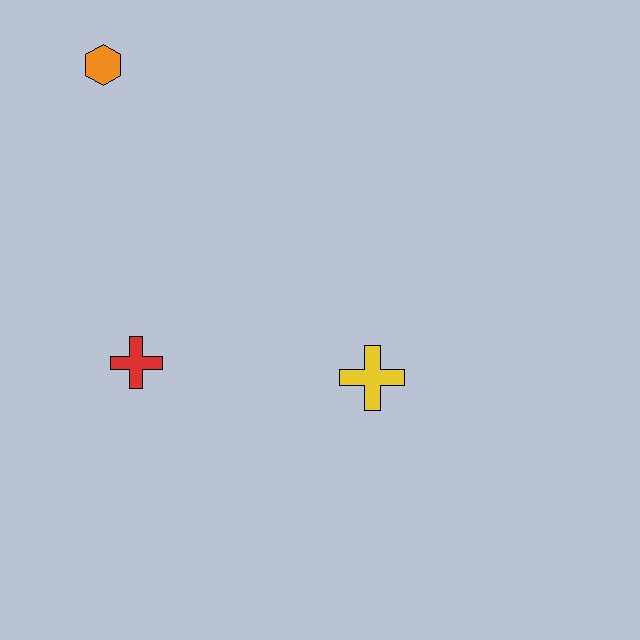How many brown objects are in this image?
There are no brown objects.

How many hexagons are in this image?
There is 1 hexagon.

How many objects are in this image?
There are 3 objects.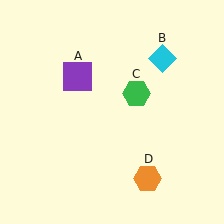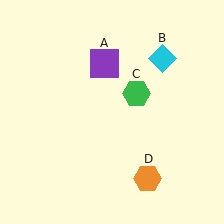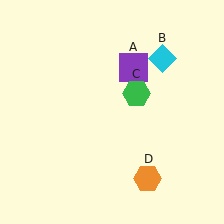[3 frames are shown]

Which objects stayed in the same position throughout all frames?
Cyan diamond (object B) and green hexagon (object C) and orange hexagon (object D) remained stationary.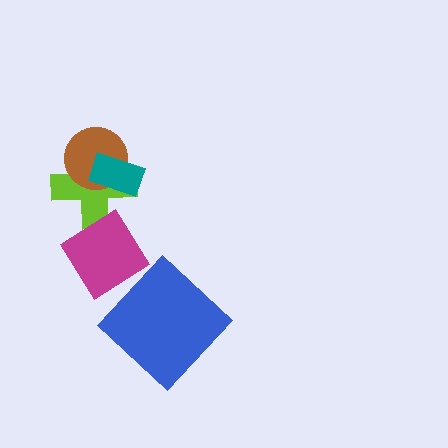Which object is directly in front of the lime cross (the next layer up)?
The brown circle is directly in front of the lime cross.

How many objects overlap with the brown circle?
2 objects overlap with the brown circle.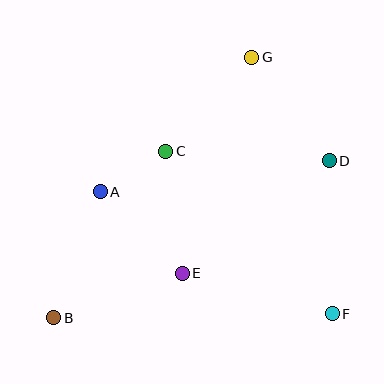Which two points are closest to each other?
Points A and C are closest to each other.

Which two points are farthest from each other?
Points B and G are farthest from each other.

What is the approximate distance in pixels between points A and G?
The distance between A and G is approximately 203 pixels.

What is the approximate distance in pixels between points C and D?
The distance between C and D is approximately 164 pixels.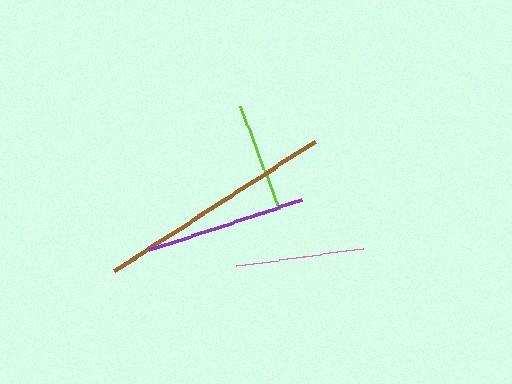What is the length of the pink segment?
The pink segment is approximately 129 pixels long.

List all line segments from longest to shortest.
From longest to shortest: brown, purple, pink, green, lime.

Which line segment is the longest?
The brown line is the longest at approximately 240 pixels.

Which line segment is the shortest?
The lime line is the shortest at approximately 109 pixels.